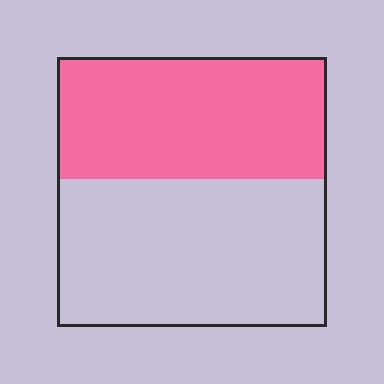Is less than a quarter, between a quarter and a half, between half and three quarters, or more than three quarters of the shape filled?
Between a quarter and a half.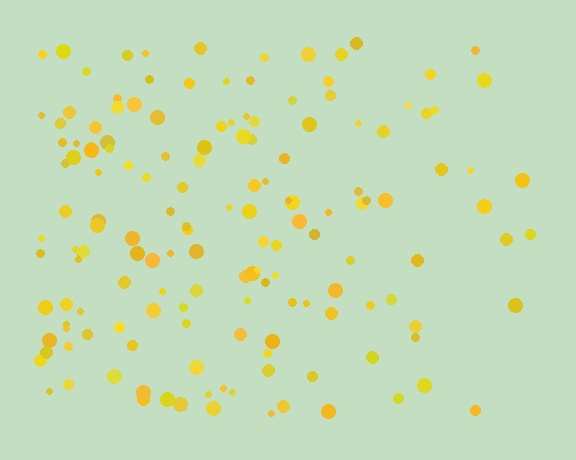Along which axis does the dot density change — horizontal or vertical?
Horizontal.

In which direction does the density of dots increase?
From right to left, with the left side densest.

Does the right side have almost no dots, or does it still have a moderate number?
Still a moderate number, just noticeably fewer than the left.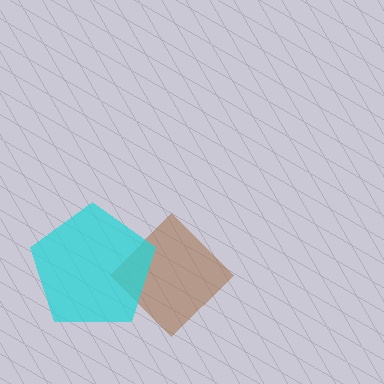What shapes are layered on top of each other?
The layered shapes are: a brown diamond, a cyan pentagon.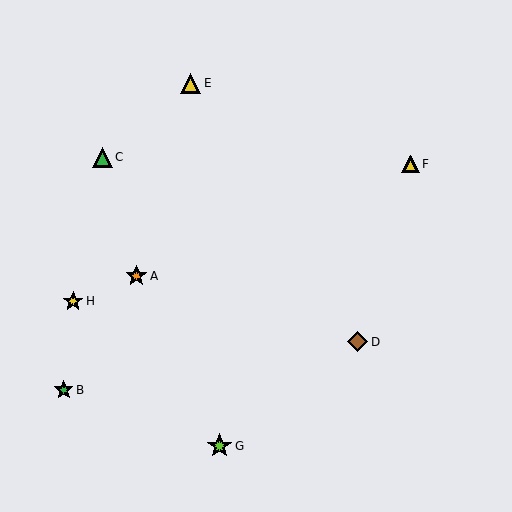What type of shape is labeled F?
Shape F is a yellow triangle.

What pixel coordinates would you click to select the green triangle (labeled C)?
Click at (102, 157) to select the green triangle C.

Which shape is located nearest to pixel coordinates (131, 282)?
The orange star (labeled A) at (136, 276) is nearest to that location.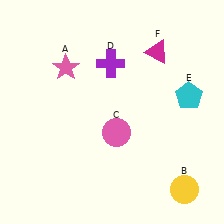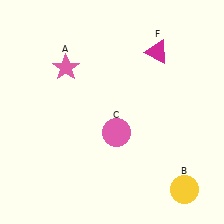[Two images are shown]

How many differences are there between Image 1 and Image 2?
There are 2 differences between the two images.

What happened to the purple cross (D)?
The purple cross (D) was removed in Image 2. It was in the top-left area of Image 1.